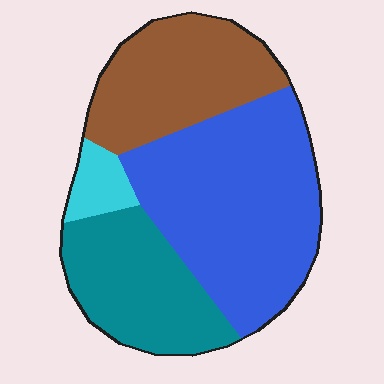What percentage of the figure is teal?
Teal covers roughly 25% of the figure.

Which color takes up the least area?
Cyan, at roughly 5%.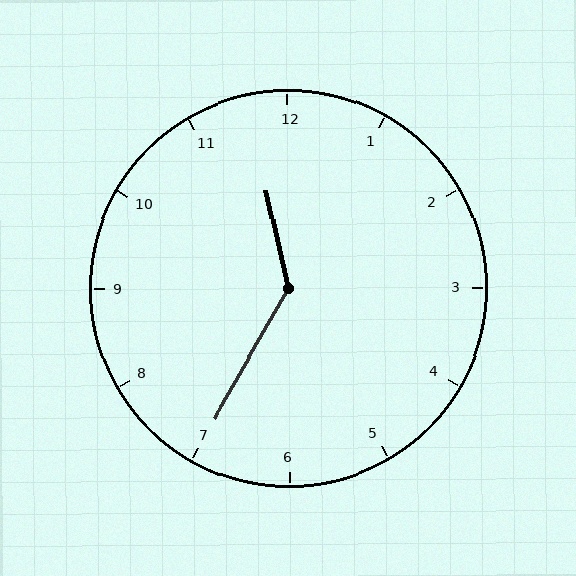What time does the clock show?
11:35.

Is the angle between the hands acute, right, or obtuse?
It is obtuse.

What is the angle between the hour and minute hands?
Approximately 138 degrees.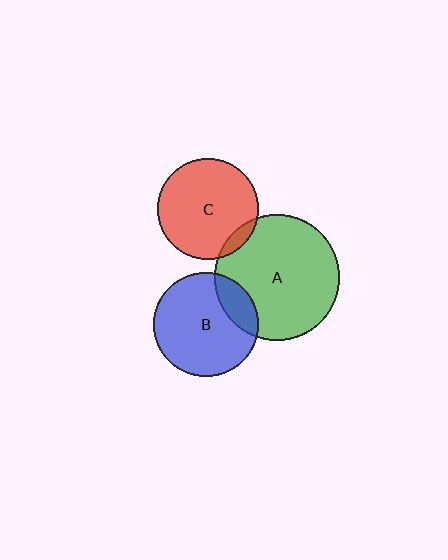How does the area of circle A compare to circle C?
Approximately 1.5 times.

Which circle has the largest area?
Circle A (green).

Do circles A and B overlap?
Yes.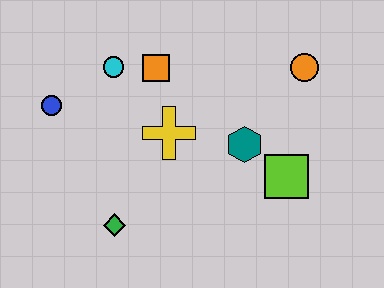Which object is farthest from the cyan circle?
The lime square is farthest from the cyan circle.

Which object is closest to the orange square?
The cyan circle is closest to the orange square.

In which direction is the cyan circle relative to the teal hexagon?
The cyan circle is to the left of the teal hexagon.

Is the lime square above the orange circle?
No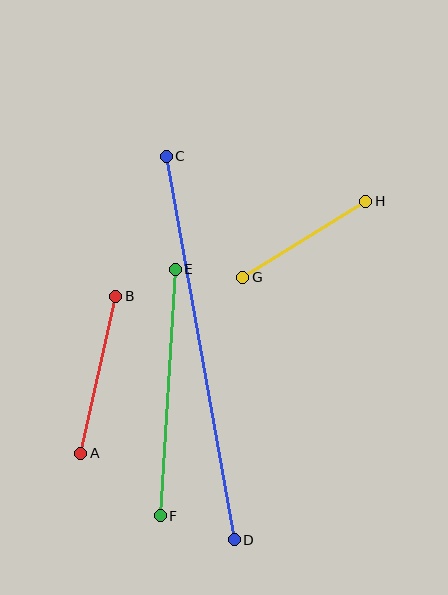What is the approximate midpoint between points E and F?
The midpoint is at approximately (168, 392) pixels.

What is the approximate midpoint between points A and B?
The midpoint is at approximately (98, 375) pixels.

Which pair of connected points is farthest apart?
Points C and D are farthest apart.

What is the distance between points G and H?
The distance is approximately 145 pixels.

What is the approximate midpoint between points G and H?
The midpoint is at approximately (304, 239) pixels.